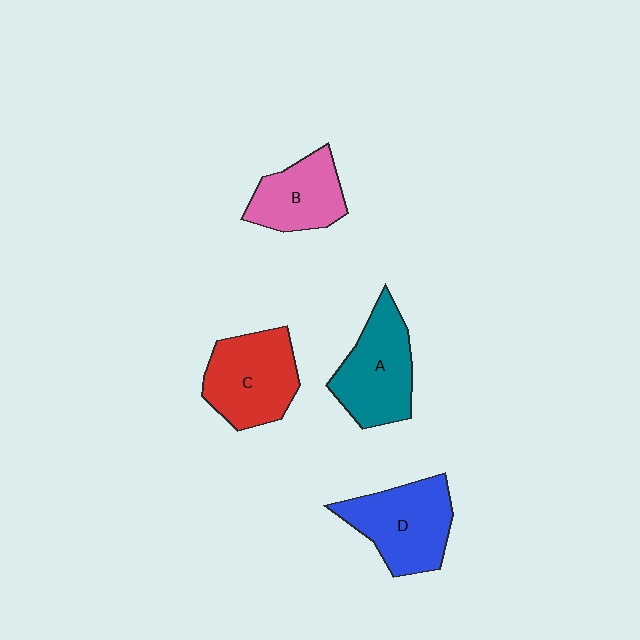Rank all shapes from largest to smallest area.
From largest to smallest: D (blue), C (red), A (teal), B (pink).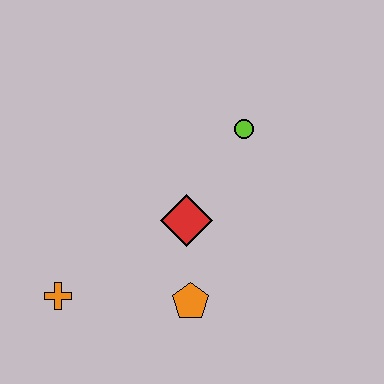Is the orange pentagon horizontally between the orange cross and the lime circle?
Yes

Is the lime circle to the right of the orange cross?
Yes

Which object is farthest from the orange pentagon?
The lime circle is farthest from the orange pentagon.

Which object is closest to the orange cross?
The orange pentagon is closest to the orange cross.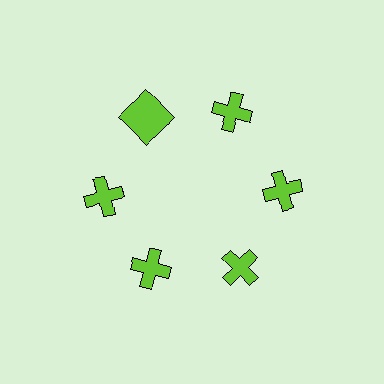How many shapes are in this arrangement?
There are 6 shapes arranged in a ring pattern.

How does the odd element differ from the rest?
It has a different shape: square instead of cross.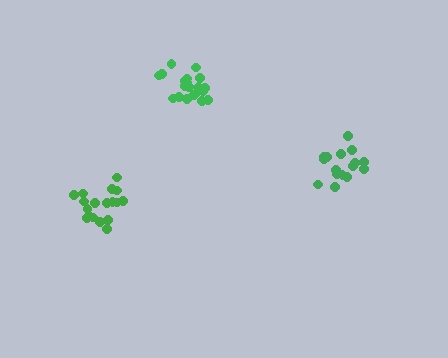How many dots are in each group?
Group 1: 18 dots, Group 2: 16 dots, Group 3: 20 dots (54 total).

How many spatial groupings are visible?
There are 3 spatial groupings.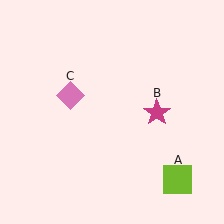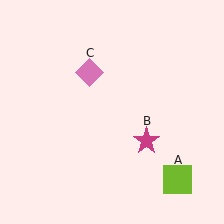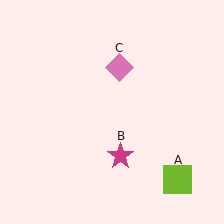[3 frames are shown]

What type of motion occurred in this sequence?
The magenta star (object B), pink diamond (object C) rotated clockwise around the center of the scene.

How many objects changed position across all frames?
2 objects changed position: magenta star (object B), pink diamond (object C).